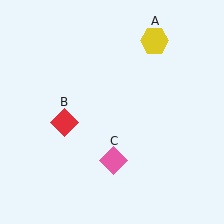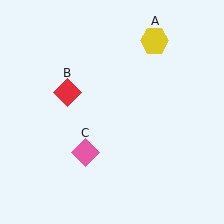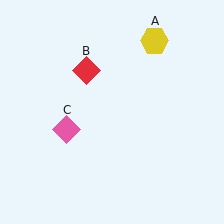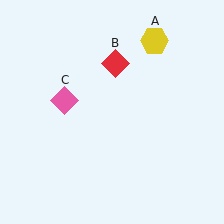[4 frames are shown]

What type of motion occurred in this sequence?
The red diamond (object B), pink diamond (object C) rotated clockwise around the center of the scene.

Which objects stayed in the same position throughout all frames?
Yellow hexagon (object A) remained stationary.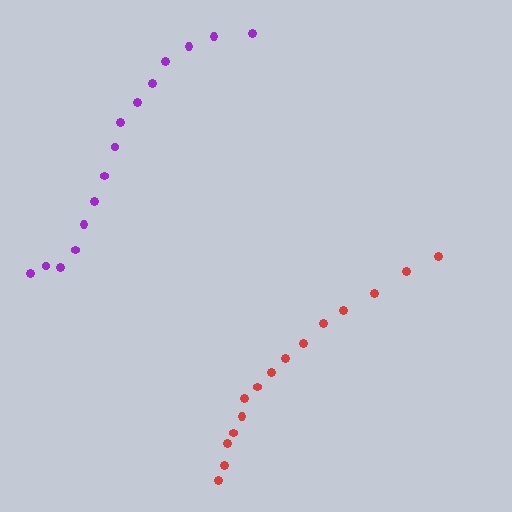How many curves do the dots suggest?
There are 2 distinct paths.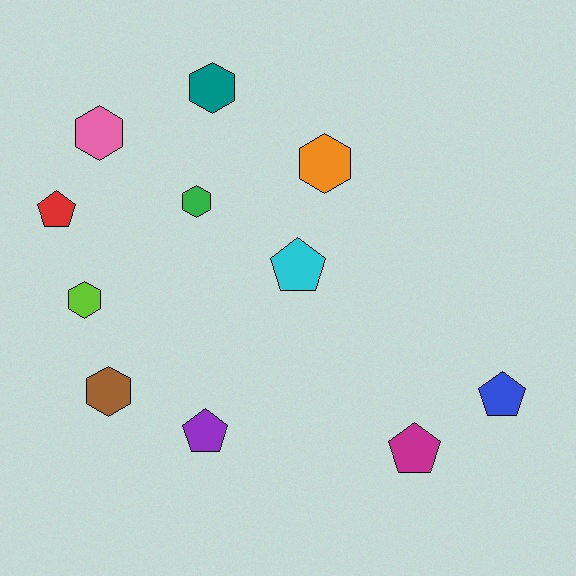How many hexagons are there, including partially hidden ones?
There are 6 hexagons.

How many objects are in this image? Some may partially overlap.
There are 11 objects.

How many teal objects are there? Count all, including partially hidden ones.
There is 1 teal object.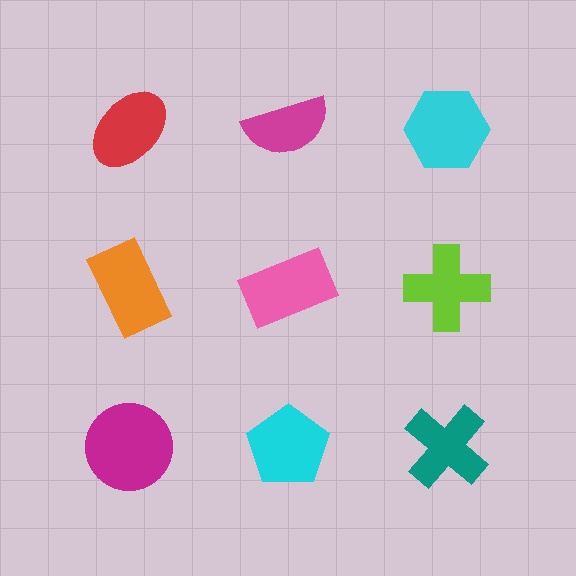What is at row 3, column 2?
A cyan pentagon.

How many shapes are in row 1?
3 shapes.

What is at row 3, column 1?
A magenta circle.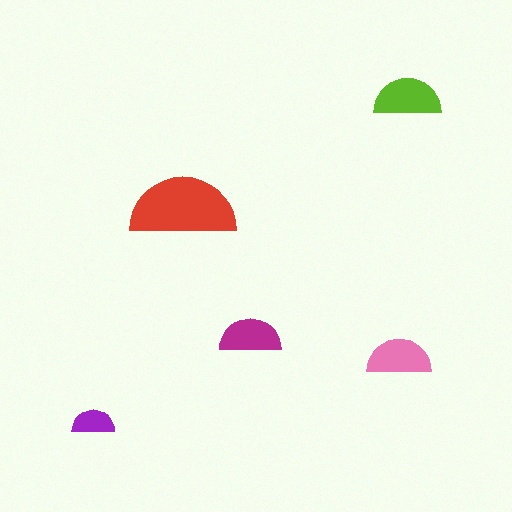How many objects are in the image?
There are 5 objects in the image.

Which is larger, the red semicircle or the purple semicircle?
The red one.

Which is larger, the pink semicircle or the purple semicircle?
The pink one.